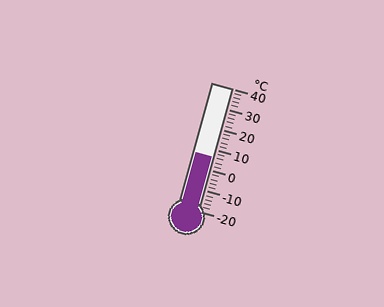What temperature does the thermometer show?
The thermometer shows approximately 6°C.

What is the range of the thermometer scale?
The thermometer scale ranges from -20°C to 40°C.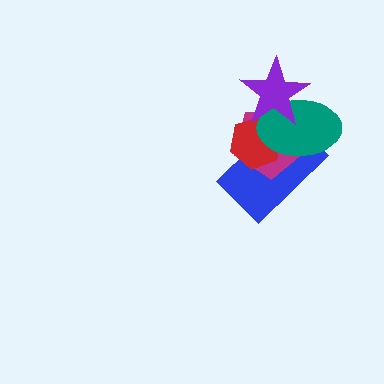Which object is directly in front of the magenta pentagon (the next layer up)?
The red hexagon is directly in front of the magenta pentagon.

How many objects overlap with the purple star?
4 objects overlap with the purple star.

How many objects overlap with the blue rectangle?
4 objects overlap with the blue rectangle.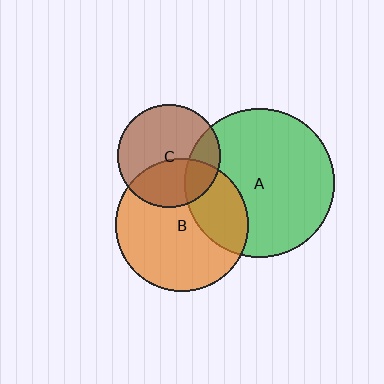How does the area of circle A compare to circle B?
Approximately 1.3 times.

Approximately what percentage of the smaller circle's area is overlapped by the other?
Approximately 35%.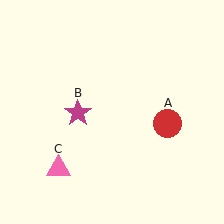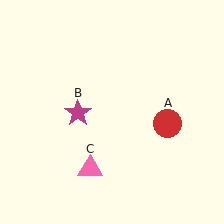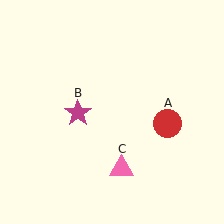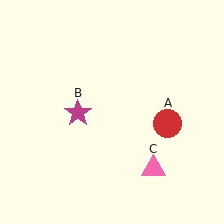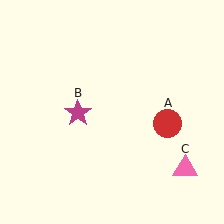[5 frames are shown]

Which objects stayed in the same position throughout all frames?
Red circle (object A) and magenta star (object B) remained stationary.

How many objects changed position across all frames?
1 object changed position: pink triangle (object C).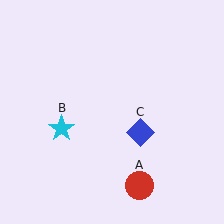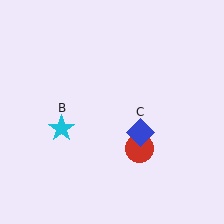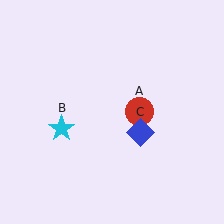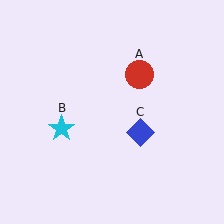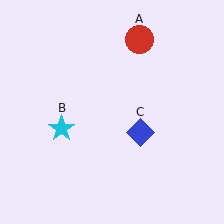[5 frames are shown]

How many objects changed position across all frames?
1 object changed position: red circle (object A).